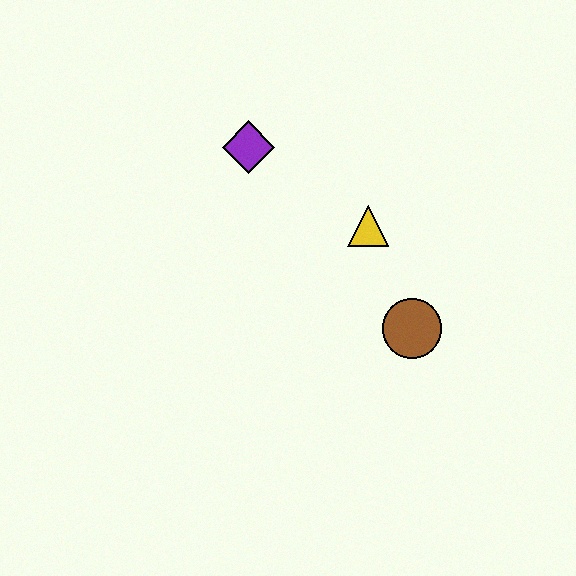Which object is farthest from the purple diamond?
The brown circle is farthest from the purple diamond.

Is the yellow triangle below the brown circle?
No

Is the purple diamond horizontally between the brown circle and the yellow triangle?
No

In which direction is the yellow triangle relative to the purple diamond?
The yellow triangle is to the right of the purple diamond.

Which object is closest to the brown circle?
The yellow triangle is closest to the brown circle.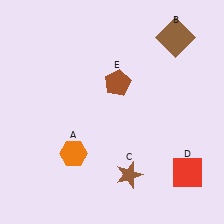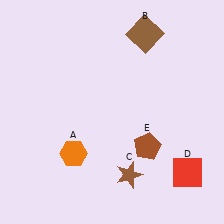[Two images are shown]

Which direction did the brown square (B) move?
The brown square (B) moved left.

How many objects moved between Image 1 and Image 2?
2 objects moved between the two images.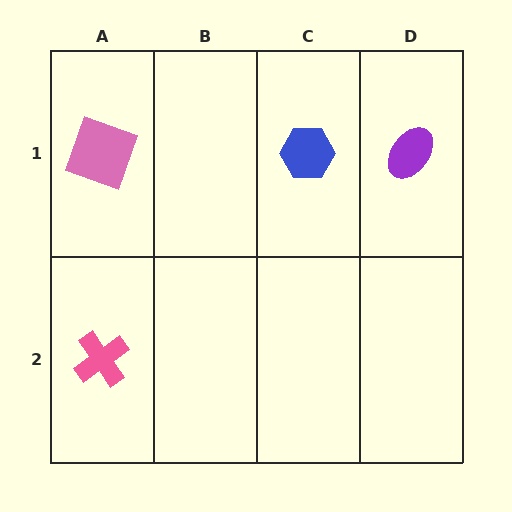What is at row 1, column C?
A blue hexagon.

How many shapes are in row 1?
3 shapes.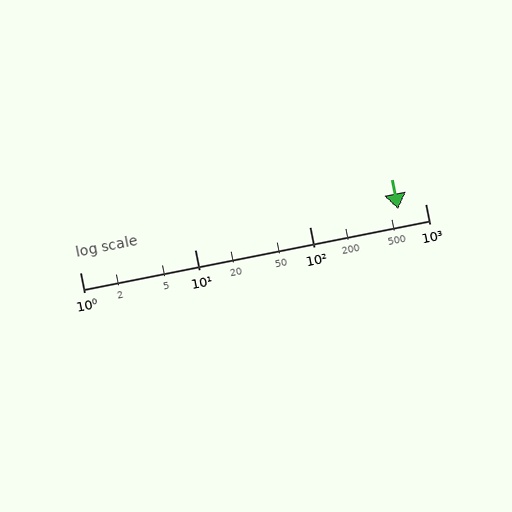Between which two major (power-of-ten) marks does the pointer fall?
The pointer is between 100 and 1000.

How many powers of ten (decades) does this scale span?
The scale spans 3 decades, from 1 to 1000.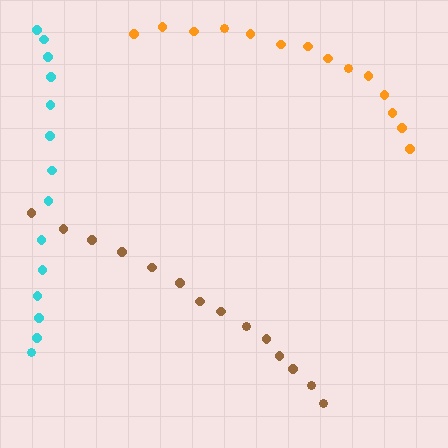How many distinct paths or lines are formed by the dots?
There are 3 distinct paths.